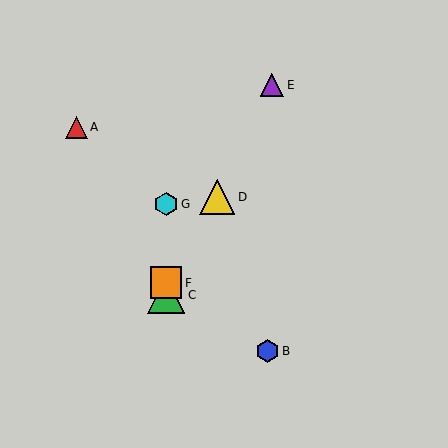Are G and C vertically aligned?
Yes, both are at x≈166.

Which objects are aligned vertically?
Objects C, F, G are aligned vertically.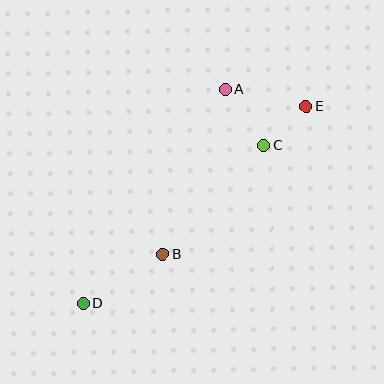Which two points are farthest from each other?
Points D and E are farthest from each other.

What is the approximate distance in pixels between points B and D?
The distance between B and D is approximately 94 pixels.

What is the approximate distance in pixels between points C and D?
The distance between C and D is approximately 240 pixels.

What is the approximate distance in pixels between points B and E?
The distance between B and E is approximately 206 pixels.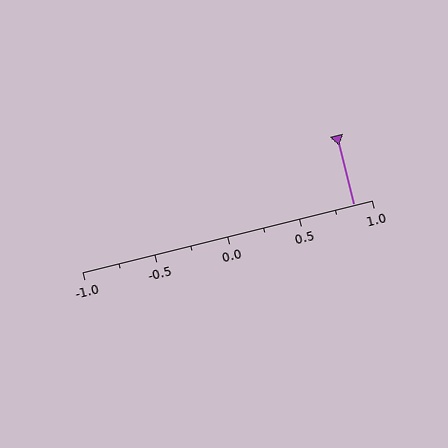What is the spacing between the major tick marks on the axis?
The major ticks are spaced 0.5 apart.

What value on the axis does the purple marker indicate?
The marker indicates approximately 0.88.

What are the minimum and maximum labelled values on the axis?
The axis runs from -1.0 to 1.0.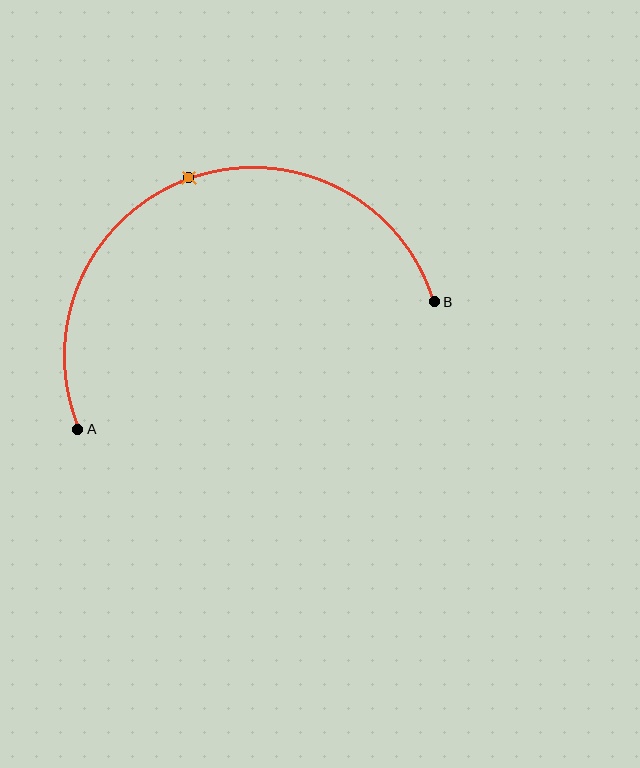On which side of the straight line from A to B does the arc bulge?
The arc bulges above the straight line connecting A and B.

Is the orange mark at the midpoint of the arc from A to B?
Yes. The orange mark lies on the arc at equal arc-length from both A and B — it is the arc midpoint.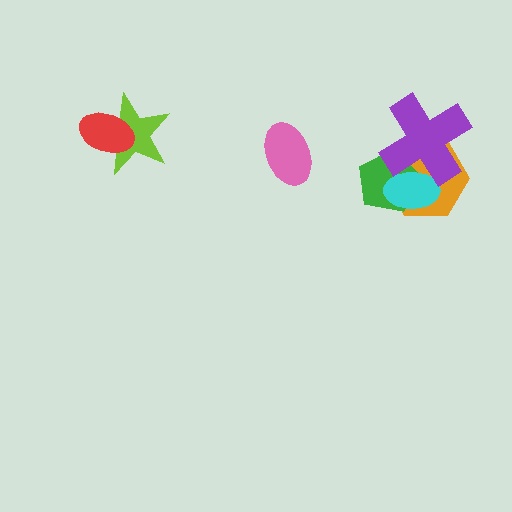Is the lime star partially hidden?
Yes, it is partially covered by another shape.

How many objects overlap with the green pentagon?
3 objects overlap with the green pentagon.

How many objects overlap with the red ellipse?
1 object overlaps with the red ellipse.